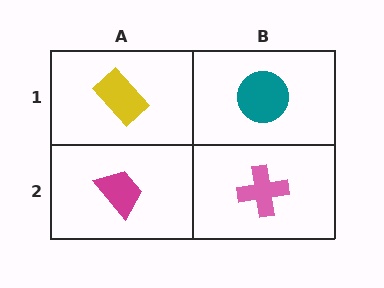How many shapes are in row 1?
2 shapes.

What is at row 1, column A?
A yellow rectangle.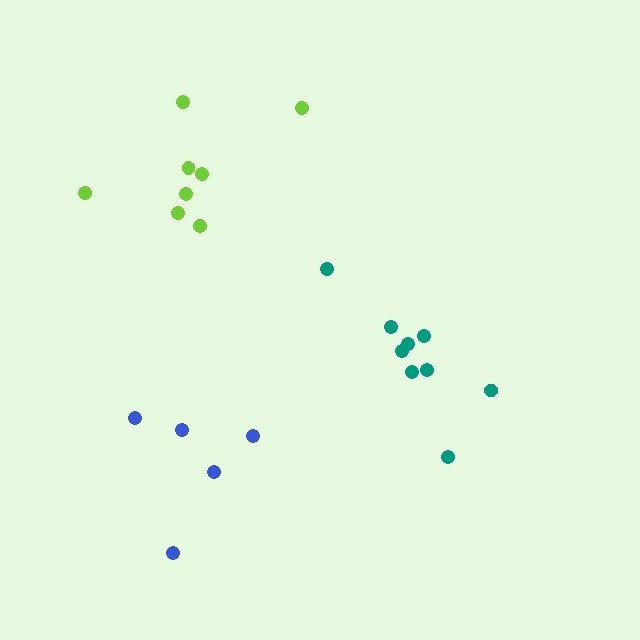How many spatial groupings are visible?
There are 3 spatial groupings.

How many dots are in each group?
Group 1: 9 dots, Group 2: 8 dots, Group 3: 5 dots (22 total).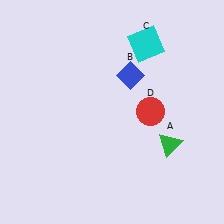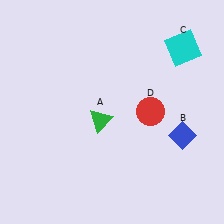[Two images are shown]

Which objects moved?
The objects that moved are: the green triangle (A), the blue diamond (B), the cyan square (C).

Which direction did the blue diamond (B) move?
The blue diamond (B) moved down.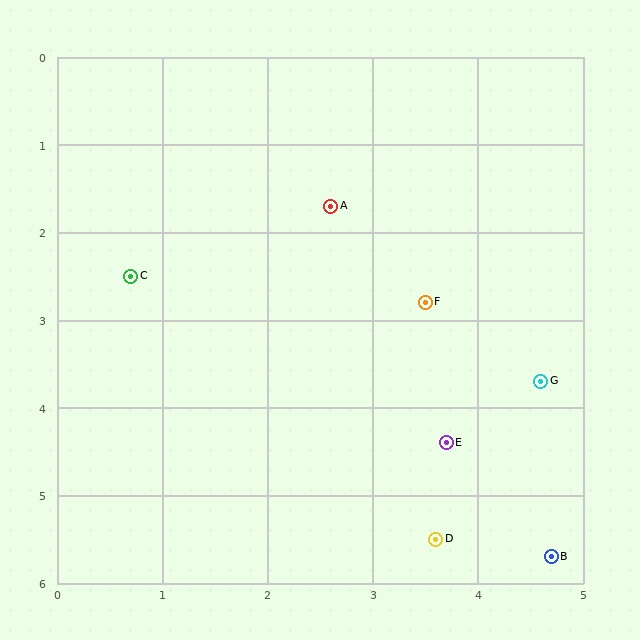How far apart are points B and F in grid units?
Points B and F are about 3.1 grid units apart.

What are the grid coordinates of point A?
Point A is at approximately (2.6, 1.7).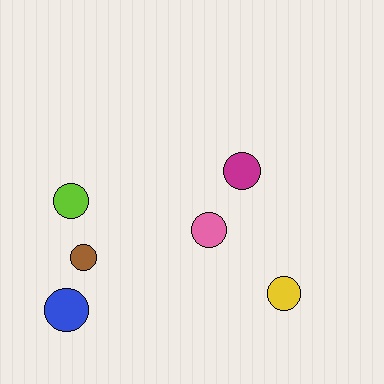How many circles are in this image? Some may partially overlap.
There are 6 circles.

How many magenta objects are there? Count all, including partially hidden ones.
There is 1 magenta object.